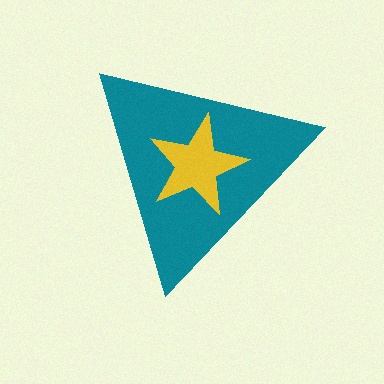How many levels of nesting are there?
2.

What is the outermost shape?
The teal triangle.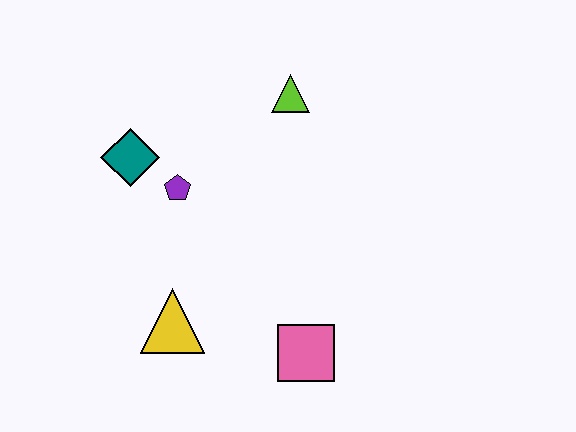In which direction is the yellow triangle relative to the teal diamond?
The yellow triangle is below the teal diamond.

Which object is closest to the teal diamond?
The purple pentagon is closest to the teal diamond.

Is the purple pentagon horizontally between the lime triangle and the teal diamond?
Yes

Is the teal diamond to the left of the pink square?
Yes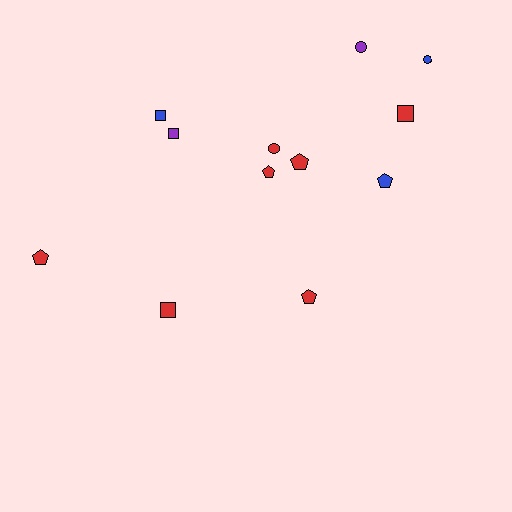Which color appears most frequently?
Red, with 7 objects.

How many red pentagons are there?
There are 4 red pentagons.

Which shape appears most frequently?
Pentagon, with 5 objects.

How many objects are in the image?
There are 12 objects.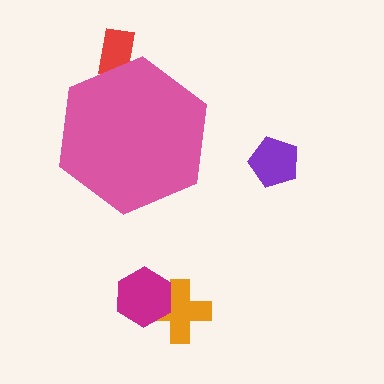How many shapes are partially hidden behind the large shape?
1 shape is partially hidden.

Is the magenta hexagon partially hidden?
No, the magenta hexagon is fully visible.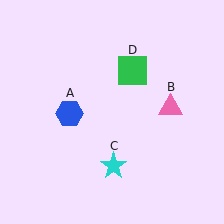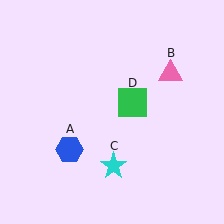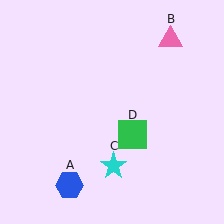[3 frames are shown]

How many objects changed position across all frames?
3 objects changed position: blue hexagon (object A), pink triangle (object B), green square (object D).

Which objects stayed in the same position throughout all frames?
Cyan star (object C) remained stationary.